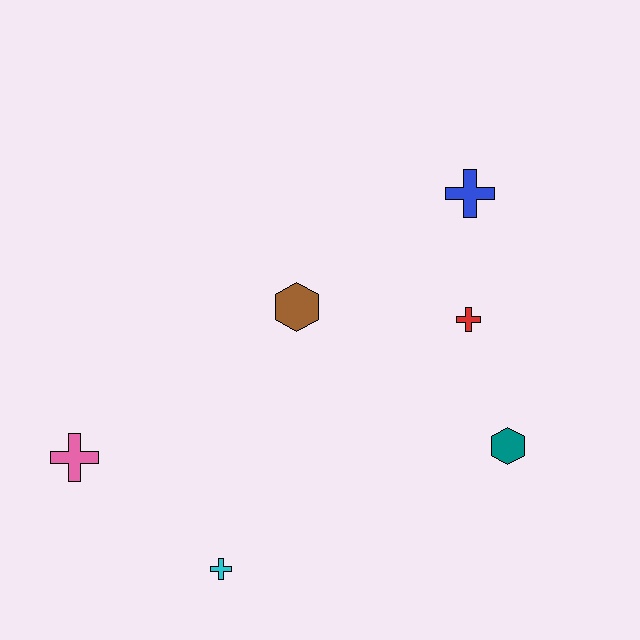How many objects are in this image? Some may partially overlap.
There are 6 objects.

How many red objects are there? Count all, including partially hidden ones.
There is 1 red object.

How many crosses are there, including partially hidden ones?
There are 4 crosses.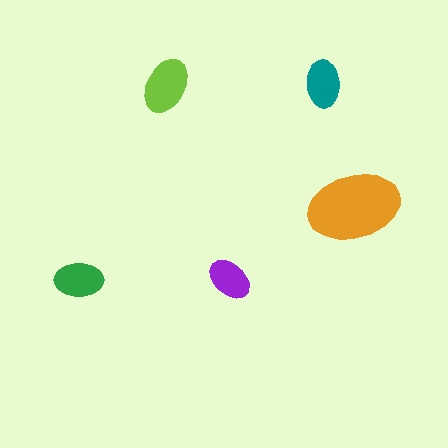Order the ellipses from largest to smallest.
the orange one, the lime one, the green one, the teal one, the purple one.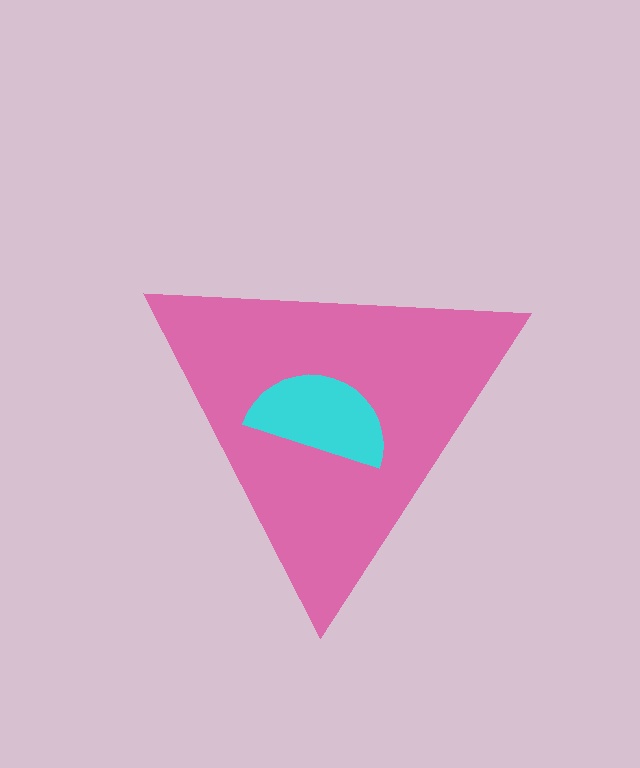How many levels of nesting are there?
2.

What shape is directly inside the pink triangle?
The cyan semicircle.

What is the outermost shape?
The pink triangle.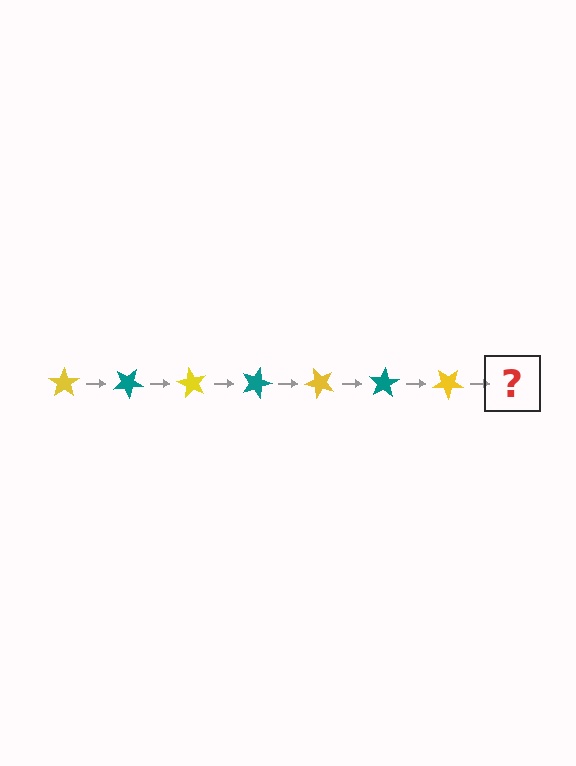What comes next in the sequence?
The next element should be a teal star, rotated 210 degrees from the start.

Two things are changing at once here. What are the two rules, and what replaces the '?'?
The two rules are that it rotates 30 degrees each step and the color cycles through yellow and teal. The '?' should be a teal star, rotated 210 degrees from the start.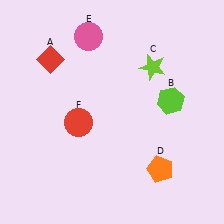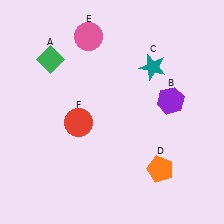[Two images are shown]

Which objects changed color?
A changed from red to green. B changed from lime to purple. C changed from lime to teal.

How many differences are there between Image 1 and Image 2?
There are 3 differences between the two images.